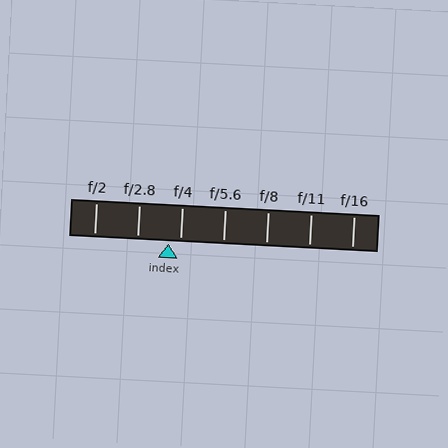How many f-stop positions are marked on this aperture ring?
There are 7 f-stop positions marked.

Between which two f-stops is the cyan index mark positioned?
The index mark is between f/2.8 and f/4.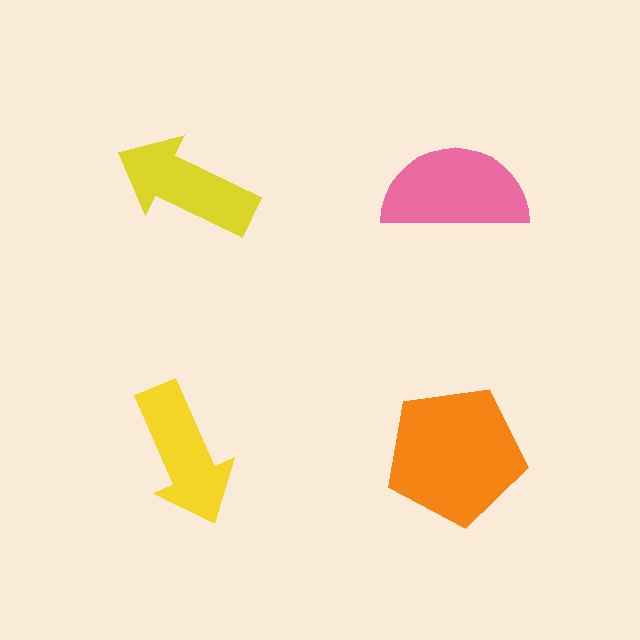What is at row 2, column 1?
A yellow arrow.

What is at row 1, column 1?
A yellow arrow.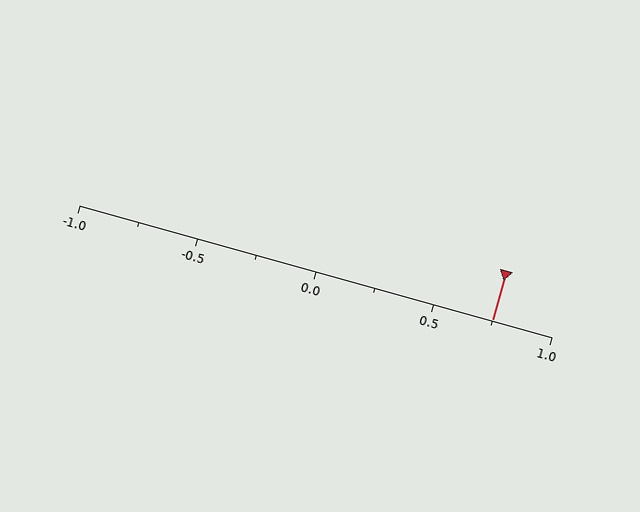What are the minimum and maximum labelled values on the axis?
The axis runs from -1.0 to 1.0.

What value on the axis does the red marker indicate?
The marker indicates approximately 0.75.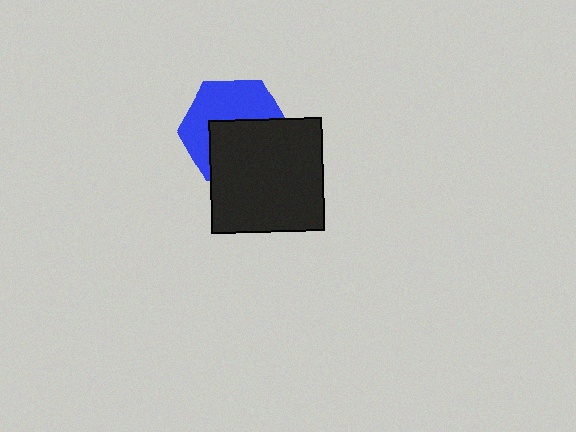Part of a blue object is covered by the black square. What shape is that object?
It is a hexagon.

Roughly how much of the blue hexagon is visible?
About half of it is visible (roughly 50%).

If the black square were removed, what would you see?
You would see the complete blue hexagon.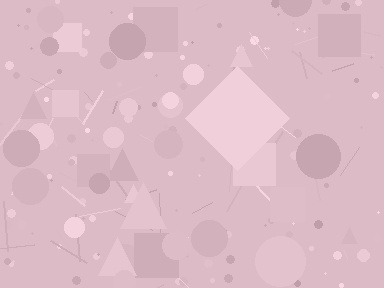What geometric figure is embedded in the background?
A diamond is embedded in the background.